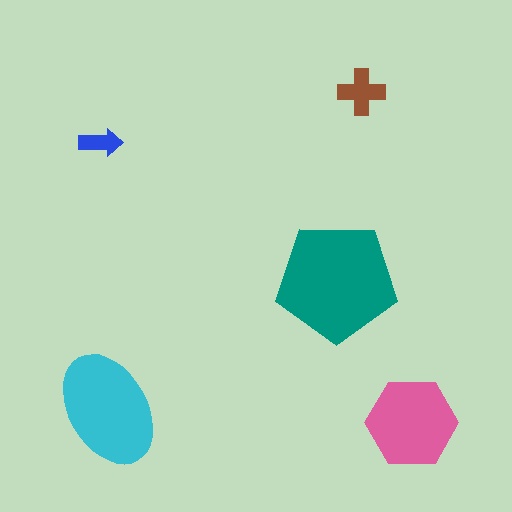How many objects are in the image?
There are 5 objects in the image.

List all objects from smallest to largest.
The blue arrow, the brown cross, the pink hexagon, the cyan ellipse, the teal pentagon.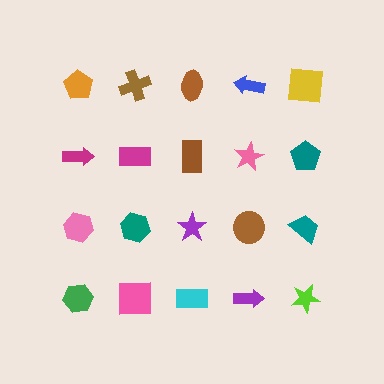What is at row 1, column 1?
An orange pentagon.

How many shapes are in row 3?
5 shapes.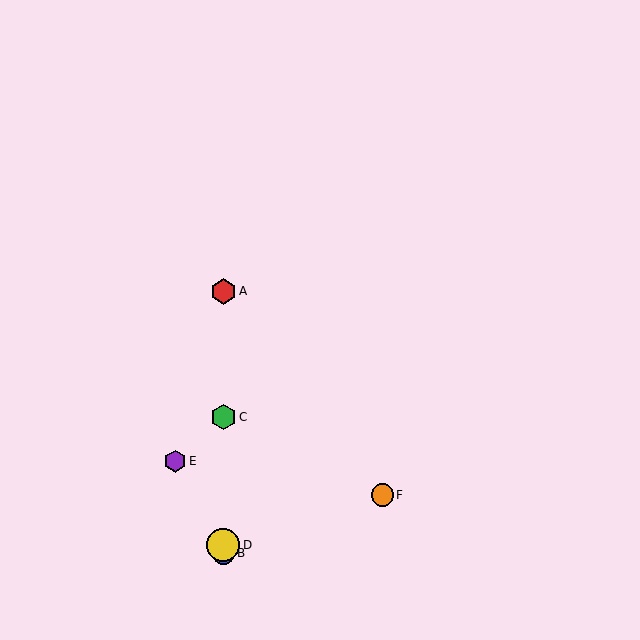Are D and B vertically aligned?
Yes, both are at x≈223.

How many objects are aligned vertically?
4 objects (A, B, C, D) are aligned vertically.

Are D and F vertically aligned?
No, D is at x≈223 and F is at x≈382.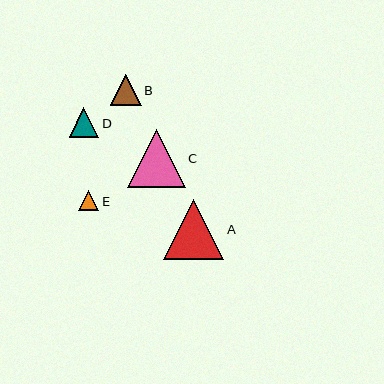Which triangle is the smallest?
Triangle E is the smallest with a size of approximately 20 pixels.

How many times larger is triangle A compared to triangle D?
Triangle A is approximately 2.0 times the size of triangle D.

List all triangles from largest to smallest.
From largest to smallest: A, C, B, D, E.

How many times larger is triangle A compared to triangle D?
Triangle A is approximately 2.0 times the size of triangle D.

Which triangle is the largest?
Triangle A is the largest with a size of approximately 60 pixels.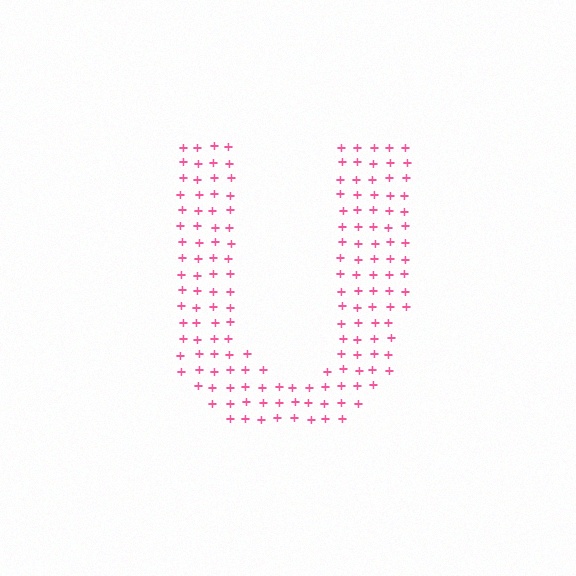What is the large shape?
The large shape is the letter U.